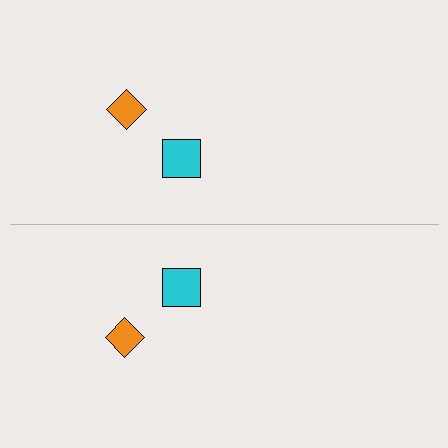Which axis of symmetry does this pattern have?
The pattern has a horizontal axis of symmetry running through the center of the image.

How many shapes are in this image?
There are 4 shapes in this image.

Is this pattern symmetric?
Yes, this pattern has bilateral (reflection) symmetry.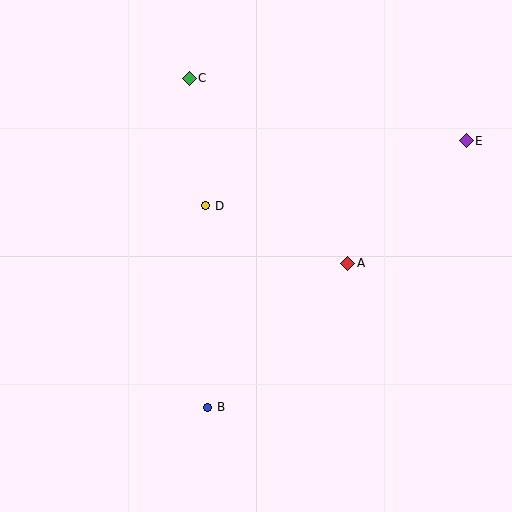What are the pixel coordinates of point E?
Point E is at (466, 141).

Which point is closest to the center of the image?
Point D at (206, 206) is closest to the center.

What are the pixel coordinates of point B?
Point B is at (208, 407).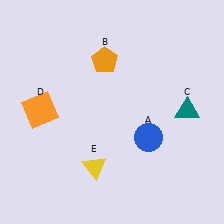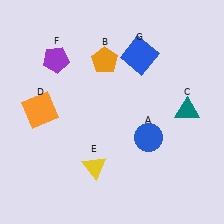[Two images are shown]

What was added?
A purple pentagon (F), a blue square (G) were added in Image 2.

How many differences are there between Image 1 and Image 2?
There are 2 differences between the two images.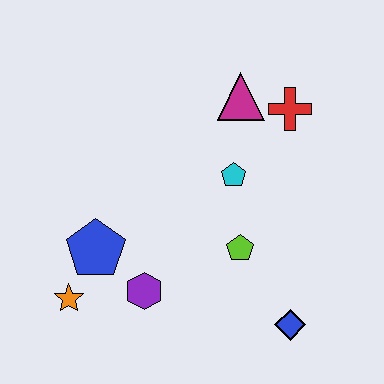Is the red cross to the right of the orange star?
Yes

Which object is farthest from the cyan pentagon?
The orange star is farthest from the cyan pentagon.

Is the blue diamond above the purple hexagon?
No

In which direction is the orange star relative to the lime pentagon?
The orange star is to the left of the lime pentagon.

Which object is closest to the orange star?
The blue pentagon is closest to the orange star.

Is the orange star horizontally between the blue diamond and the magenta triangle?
No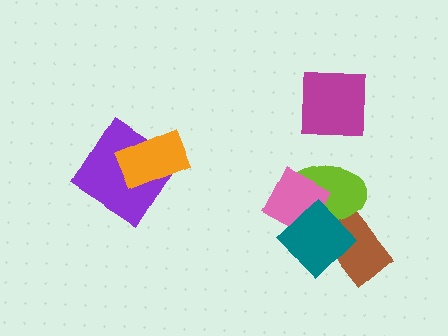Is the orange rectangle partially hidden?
No, no other shape covers it.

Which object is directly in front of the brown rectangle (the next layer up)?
The lime ellipse is directly in front of the brown rectangle.